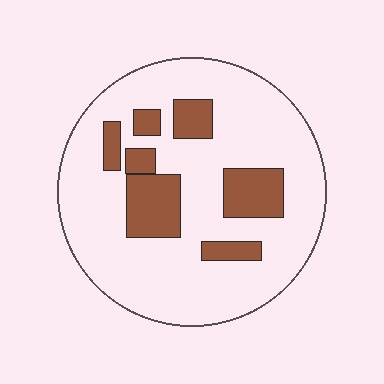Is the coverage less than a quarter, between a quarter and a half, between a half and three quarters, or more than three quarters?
Less than a quarter.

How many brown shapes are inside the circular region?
7.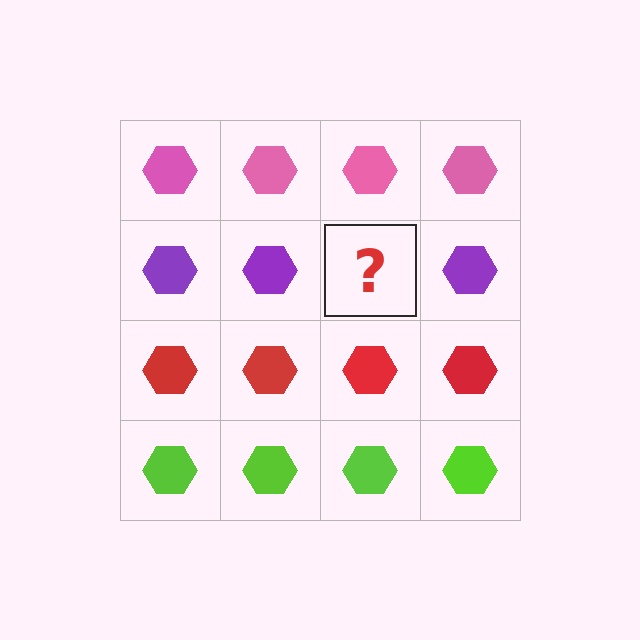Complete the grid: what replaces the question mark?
The question mark should be replaced with a purple hexagon.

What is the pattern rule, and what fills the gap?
The rule is that each row has a consistent color. The gap should be filled with a purple hexagon.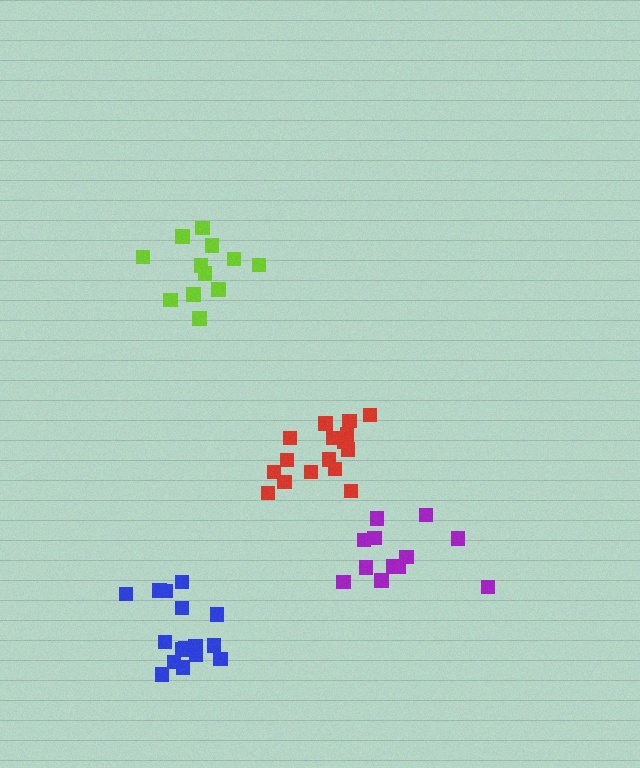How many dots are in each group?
Group 1: 12 dots, Group 2: 16 dots, Group 3: 12 dots, Group 4: 16 dots (56 total).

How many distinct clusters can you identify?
There are 4 distinct clusters.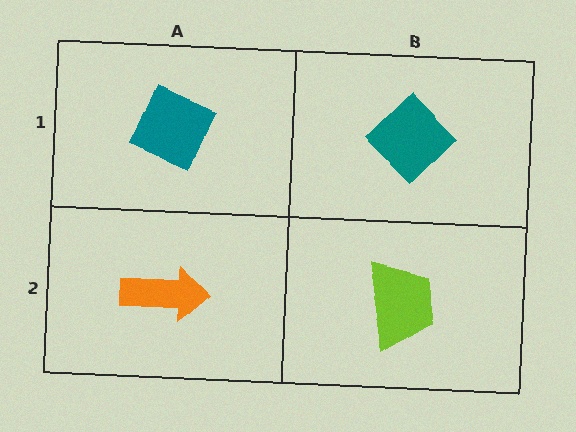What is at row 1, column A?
A teal diamond.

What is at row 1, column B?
A teal diamond.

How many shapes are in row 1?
2 shapes.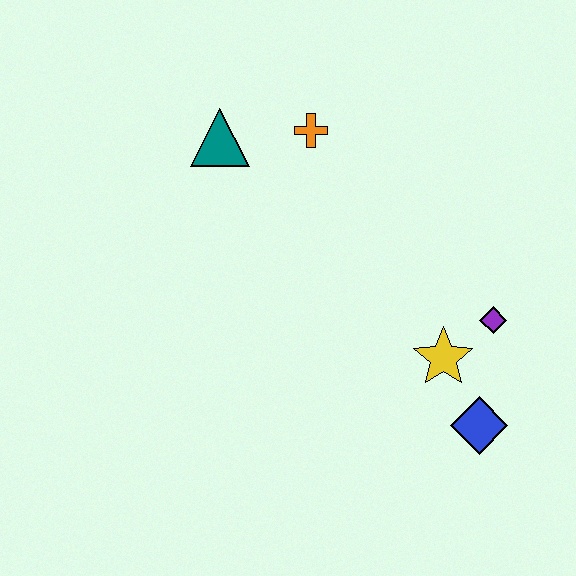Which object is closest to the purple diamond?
The yellow star is closest to the purple diamond.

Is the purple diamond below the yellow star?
No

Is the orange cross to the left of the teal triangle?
No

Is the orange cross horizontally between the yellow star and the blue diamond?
No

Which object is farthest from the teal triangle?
The blue diamond is farthest from the teal triangle.